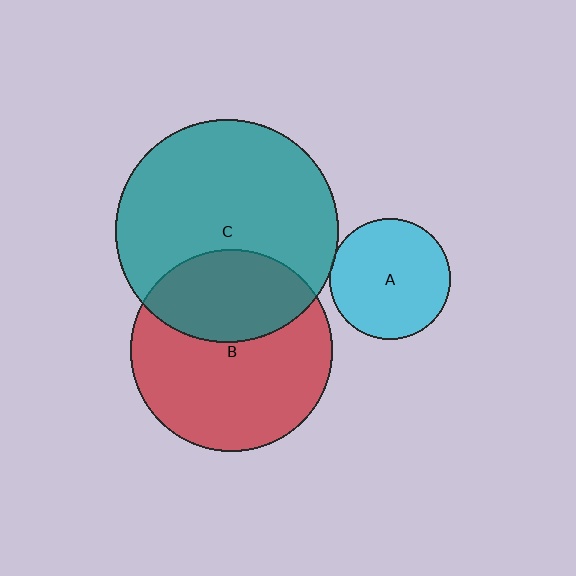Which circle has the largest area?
Circle C (teal).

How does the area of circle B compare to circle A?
Approximately 2.8 times.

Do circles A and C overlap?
Yes.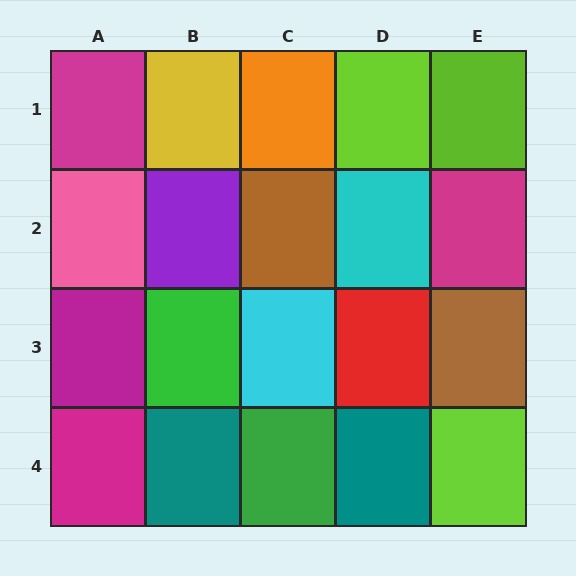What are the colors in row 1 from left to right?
Magenta, yellow, orange, lime, lime.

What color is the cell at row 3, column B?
Green.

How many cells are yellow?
1 cell is yellow.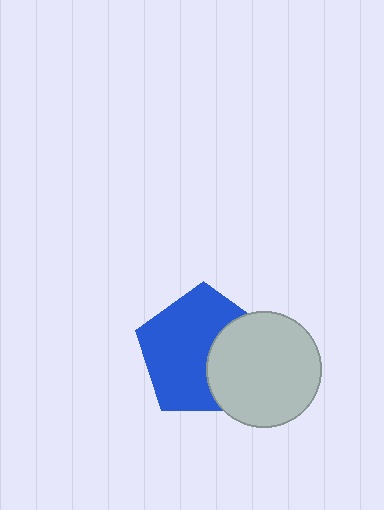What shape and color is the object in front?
The object in front is a light gray circle.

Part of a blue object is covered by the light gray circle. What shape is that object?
It is a pentagon.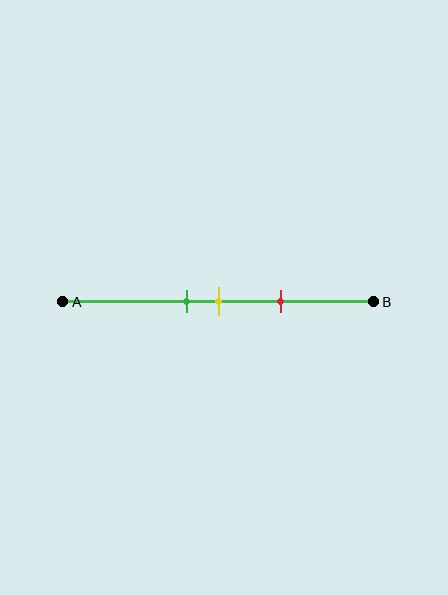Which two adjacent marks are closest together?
The green and yellow marks are the closest adjacent pair.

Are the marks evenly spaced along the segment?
Yes, the marks are approximately evenly spaced.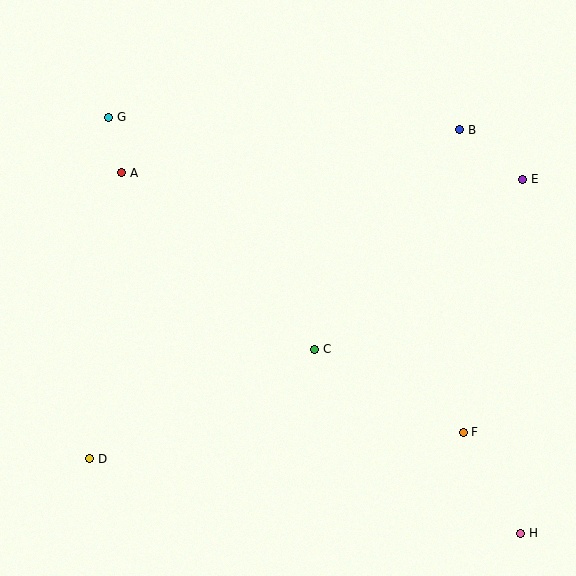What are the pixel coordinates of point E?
Point E is at (523, 179).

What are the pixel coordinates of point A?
Point A is at (122, 173).